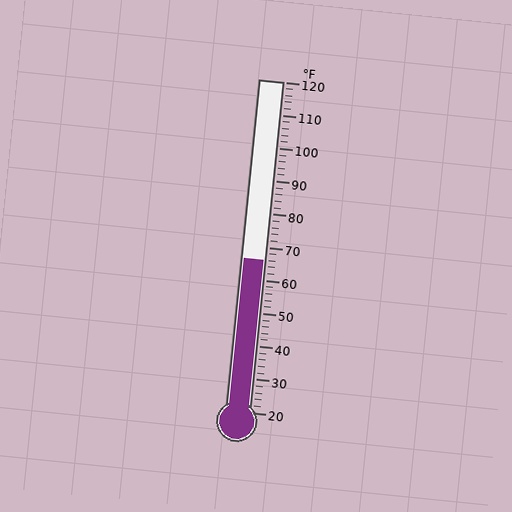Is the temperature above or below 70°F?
The temperature is below 70°F.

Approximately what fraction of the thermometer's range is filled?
The thermometer is filled to approximately 45% of its range.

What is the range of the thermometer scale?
The thermometer scale ranges from 20°F to 120°F.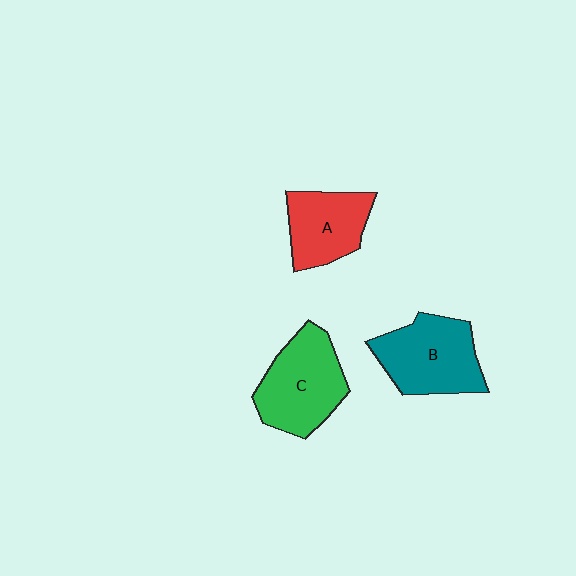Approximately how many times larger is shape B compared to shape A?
Approximately 1.3 times.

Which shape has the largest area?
Shape C (green).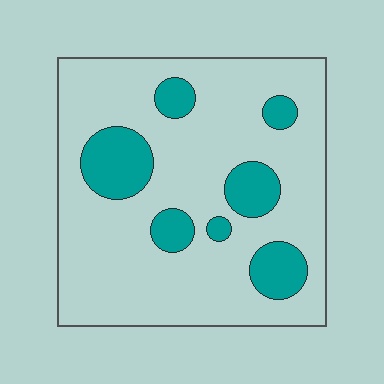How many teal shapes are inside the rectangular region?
7.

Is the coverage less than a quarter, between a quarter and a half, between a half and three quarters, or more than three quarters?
Less than a quarter.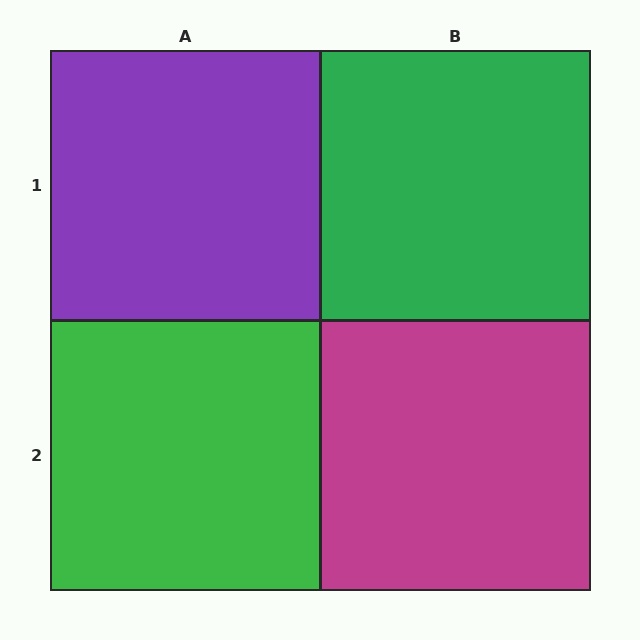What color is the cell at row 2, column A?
Green.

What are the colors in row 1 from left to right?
Purple, green.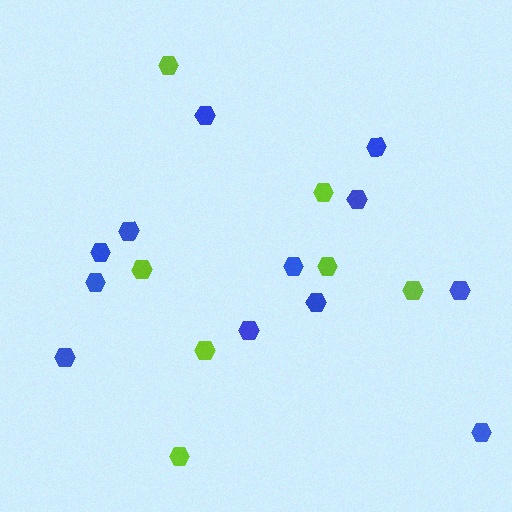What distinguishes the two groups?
There are 2 groups: one group of blue hexagons (12) and one group of lime hexagons (7).